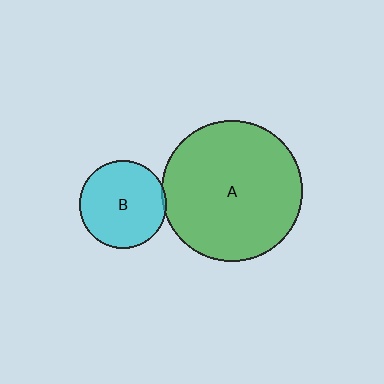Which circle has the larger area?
Circle A (green).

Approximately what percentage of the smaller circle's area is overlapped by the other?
Approximately 5%.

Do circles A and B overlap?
Yes.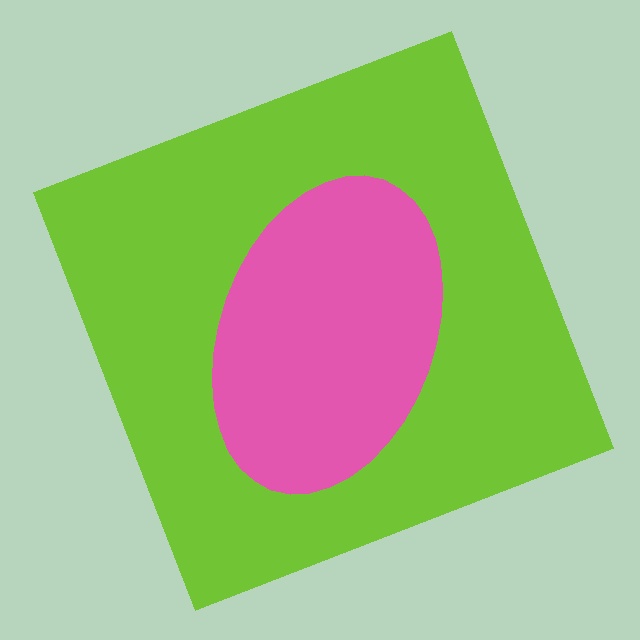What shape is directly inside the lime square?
The pink ellipse.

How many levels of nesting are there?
2.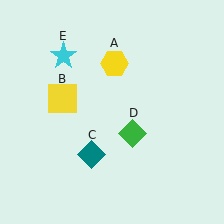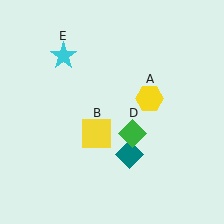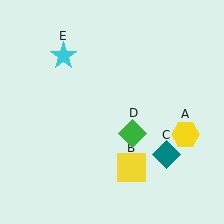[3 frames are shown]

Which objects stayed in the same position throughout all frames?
Green diamond (object D) and cyan star (object E) remained stationary.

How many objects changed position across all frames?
3 objects changed position: yellow hexagon (object A), yellow square (object B), teal diamond (object C).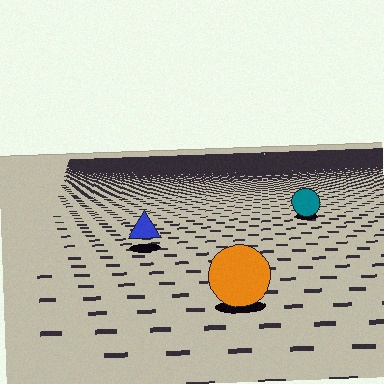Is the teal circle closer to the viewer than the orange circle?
No. The orange circle is closer — you can tell from the texture gradient: the ground texture is coarser near it.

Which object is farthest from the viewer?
The teal circle is farthest from the viewer. It appears smaller and the ground texture around it is denser.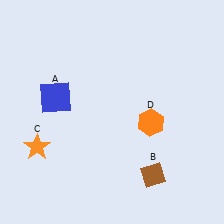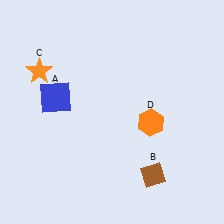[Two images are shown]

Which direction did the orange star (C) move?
The orange star (C) moved up.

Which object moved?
The orange star (C) moved up.